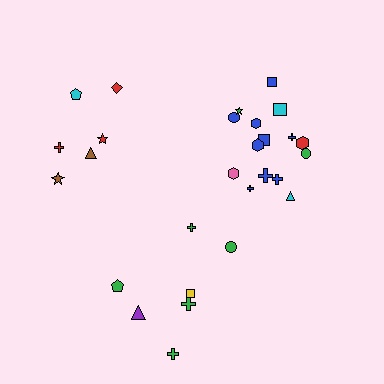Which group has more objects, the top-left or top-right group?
The top-right group.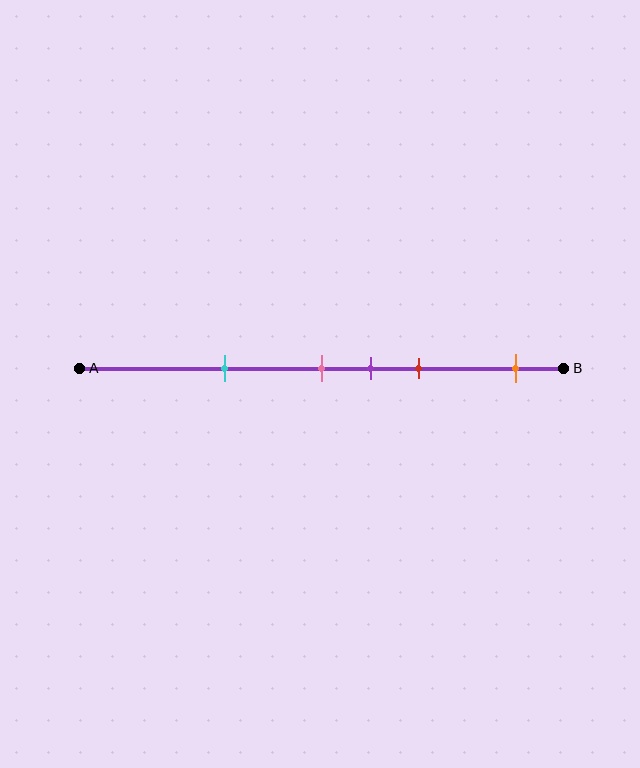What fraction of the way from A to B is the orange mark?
The orange mark is approximately 90% (0.9) of the way from A to B.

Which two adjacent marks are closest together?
The pink and purple marks are the closest adjacent pair.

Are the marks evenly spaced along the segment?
No, the marks are not evenly spaced.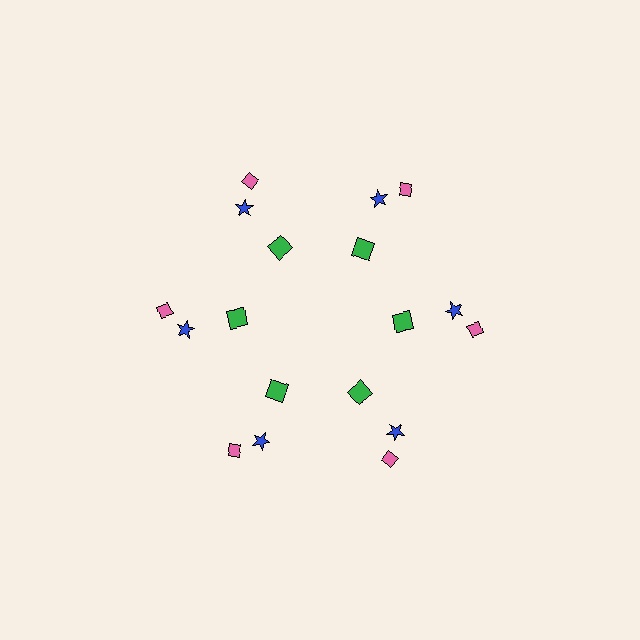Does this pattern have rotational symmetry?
Yes, this pattern has 6-fold rotational symmetry. It looks the same after rotating 60 degrees around the center.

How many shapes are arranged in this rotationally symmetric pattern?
There are 18 shapes, arranged in 6 groups of 3.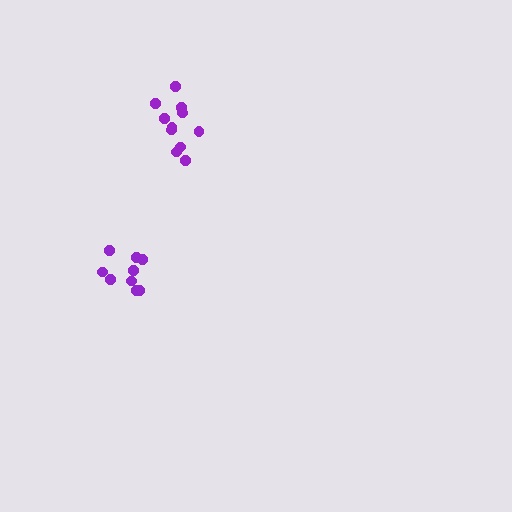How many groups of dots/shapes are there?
There are 2 groups.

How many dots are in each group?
Group 1: 9 dots, Group 2: 11 dots (20 total).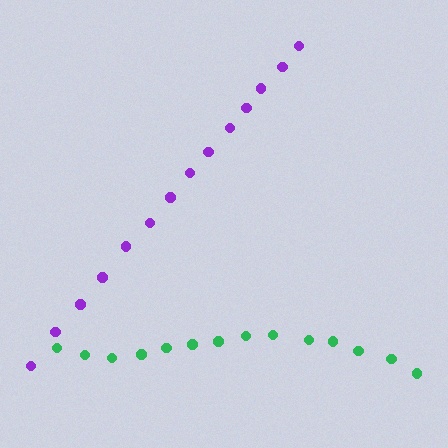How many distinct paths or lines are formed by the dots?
There are 2 distinct paths.